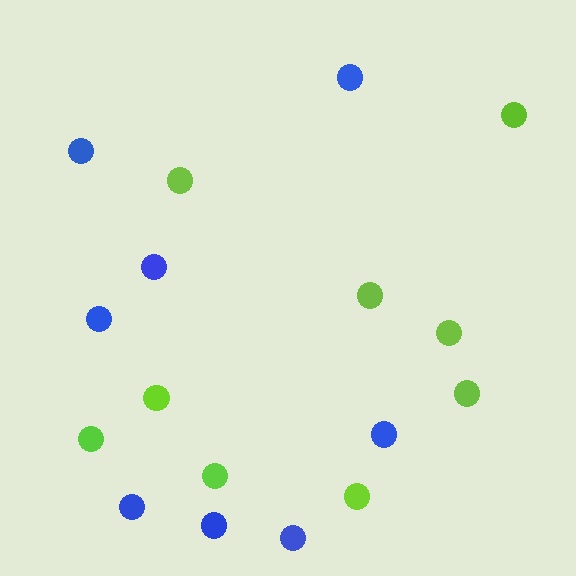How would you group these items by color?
There are 2 groups: one group of blue circles (8) and one group of lime circles (9).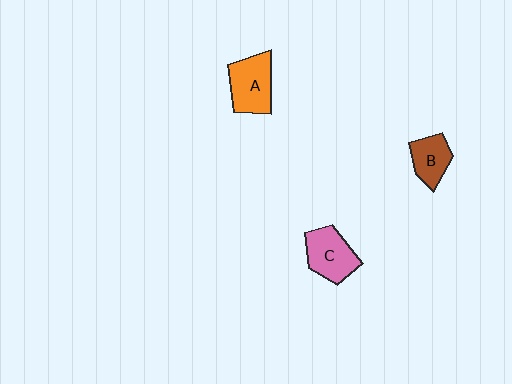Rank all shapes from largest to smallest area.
From largest to smallest: A (orange), C (pink), B (brown).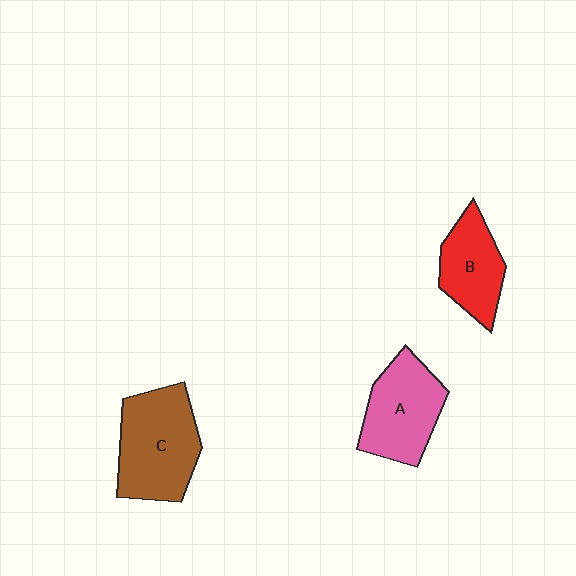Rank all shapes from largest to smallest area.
From largest to smallest: C (brown), A (pink), B (red).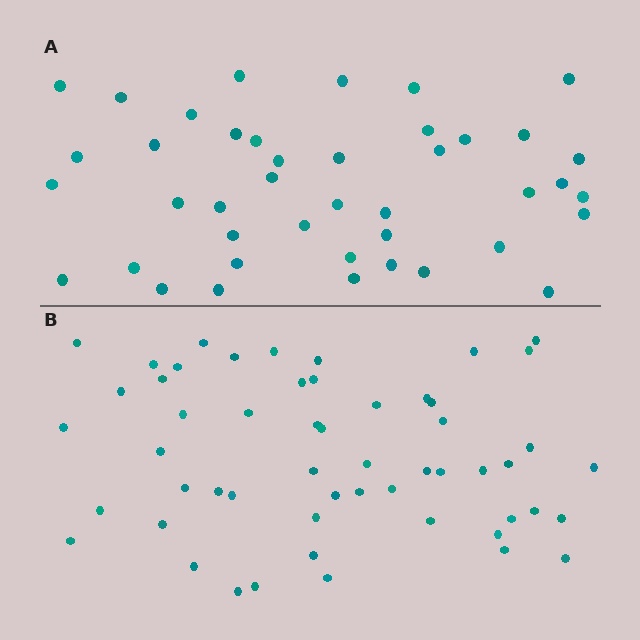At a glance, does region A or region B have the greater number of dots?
Region B (the bottom region) has more dots.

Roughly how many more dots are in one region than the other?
Region B has roughly 12 or so more dots than region A.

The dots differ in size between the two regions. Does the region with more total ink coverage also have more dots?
No. Region A has more total ink coverage because its dots are larger, but region B actually contains more individual dots. Total area can be misleading — the number of items is what matters here.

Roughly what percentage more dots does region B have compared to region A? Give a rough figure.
About 30% more.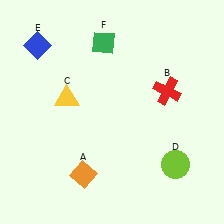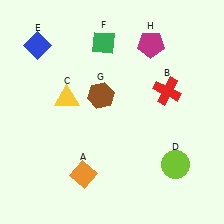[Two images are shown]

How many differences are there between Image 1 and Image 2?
There are 2 differences between the two images.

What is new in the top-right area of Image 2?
A magenta pentagon (H) was added in the top-right area of Image 2.